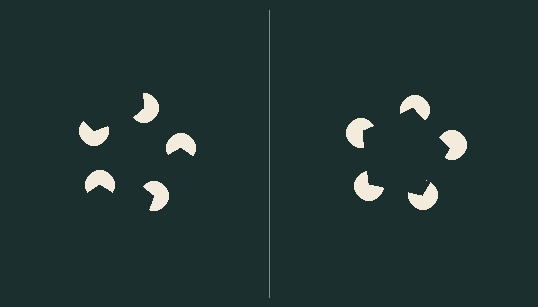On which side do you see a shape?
An illusory pentagon appears on the right side. On the left side the wedge cuts are rotated, so no coherent shape forms.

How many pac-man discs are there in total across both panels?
10 — 5 on each side.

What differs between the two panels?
The pac-man discs are positioned identically on both sides; only the wedge orientations differ. On the right they align to a pentagon; on the left they are misaligned.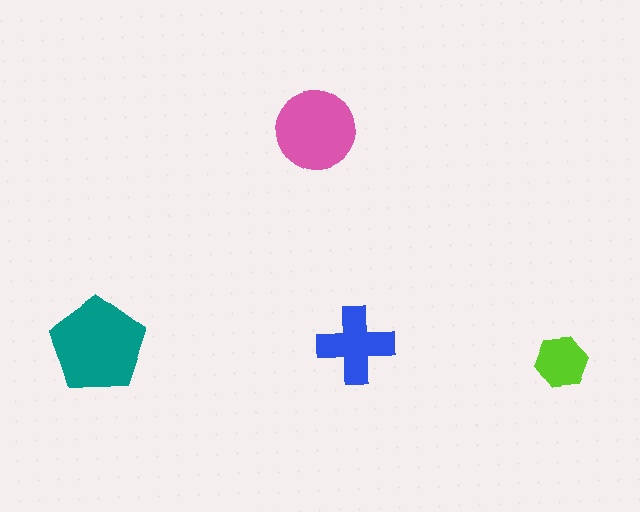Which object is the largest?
The teal pentagon.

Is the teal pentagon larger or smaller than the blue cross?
Larger.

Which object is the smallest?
The lime hexagon.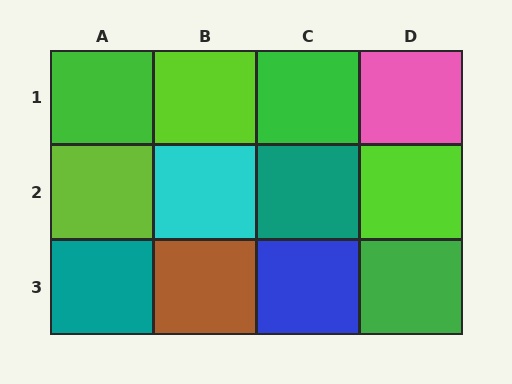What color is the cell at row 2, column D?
Lime.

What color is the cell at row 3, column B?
Brown.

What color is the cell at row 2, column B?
Cyan.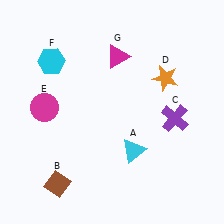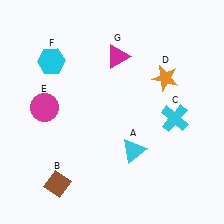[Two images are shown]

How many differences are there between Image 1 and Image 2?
There is 1 difference between the two images.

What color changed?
The cross (C) changed from purple in Image 1 to cyan in Image 2.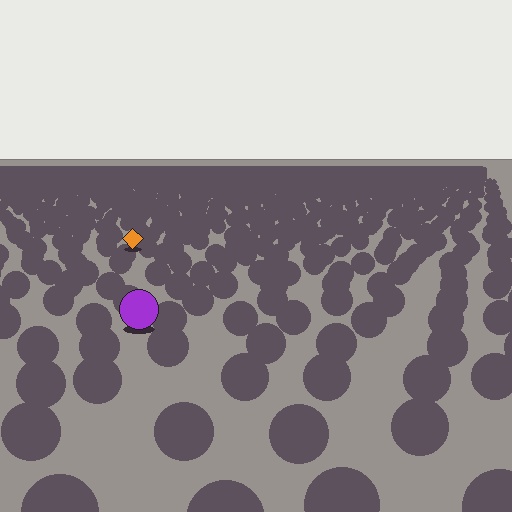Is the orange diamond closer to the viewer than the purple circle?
No. The purple circle is closer — you can tell from the texture gradient: the ground texture is coarser near it.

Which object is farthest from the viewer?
The orange diamond is farthest from the viewer. It appears smaller and the ground texture around it is denser.